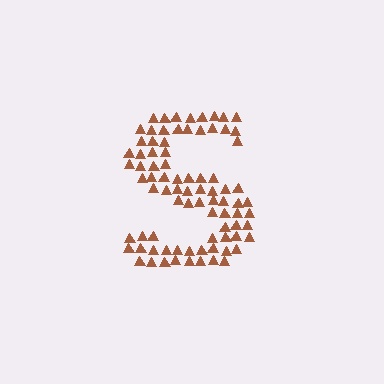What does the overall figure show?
The overall figure shows the letter S.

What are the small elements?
The small elements are triangles.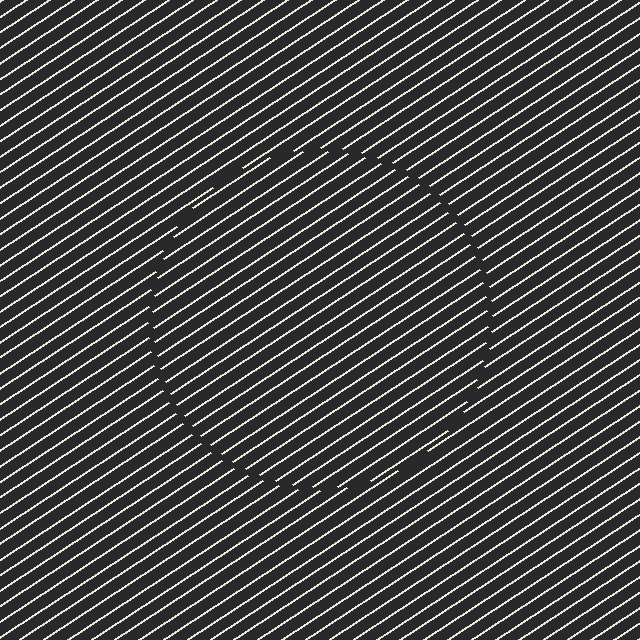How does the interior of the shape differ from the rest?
The interior of the shape contains the same grating, shifted by half a period — the contour is defined by the phase discontinuity where line-ends from the inner and outer gratings abut.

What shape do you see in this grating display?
An illusory circle. The interior of the shape contains the same grating, shifted by half a period — the contour is defined by the phase discontinuity where line-ends from the inner and outer gratings abut.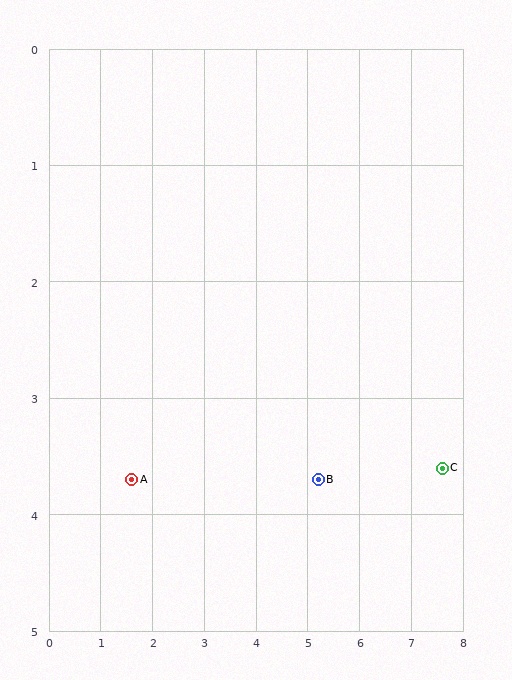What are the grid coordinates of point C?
Point C is at approximately (7.6, 3.6).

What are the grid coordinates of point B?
Point B is at approximately (5.2, 3.7).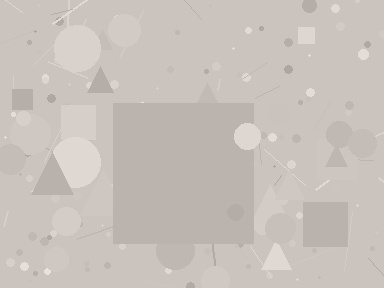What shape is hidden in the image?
A square is hidden in the image.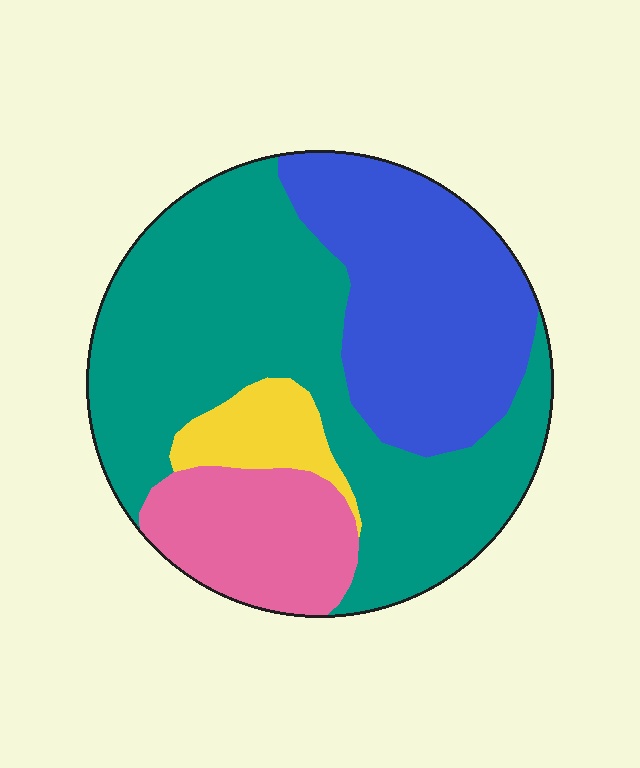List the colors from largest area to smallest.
From largest to smallest: teal, blue, pink, yellow.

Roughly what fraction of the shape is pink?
Pink covers around 15% of the shape.